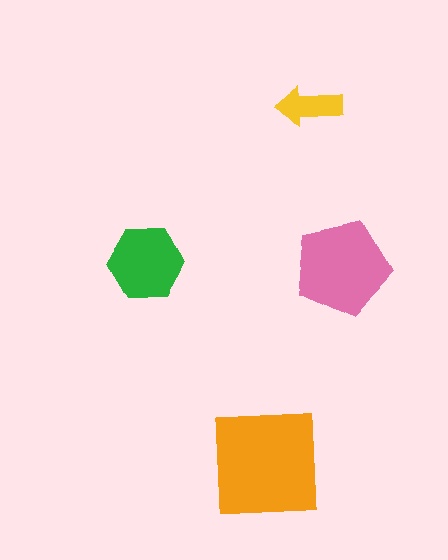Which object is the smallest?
The yellow arrow.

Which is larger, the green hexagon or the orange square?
The orange square.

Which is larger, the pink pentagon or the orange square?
The orange square.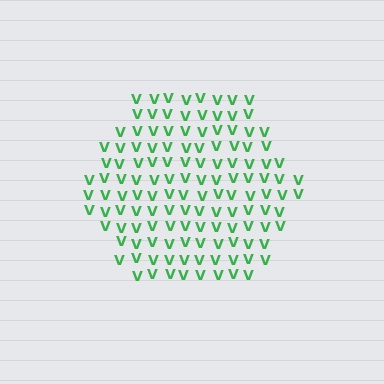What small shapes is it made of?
It is made of small letter V's.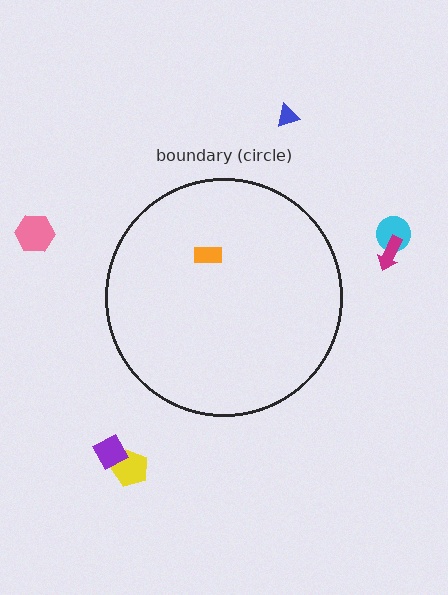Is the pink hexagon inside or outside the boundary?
Outside.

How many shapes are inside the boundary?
1 inside, 6 outside.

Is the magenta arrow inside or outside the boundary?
Outside.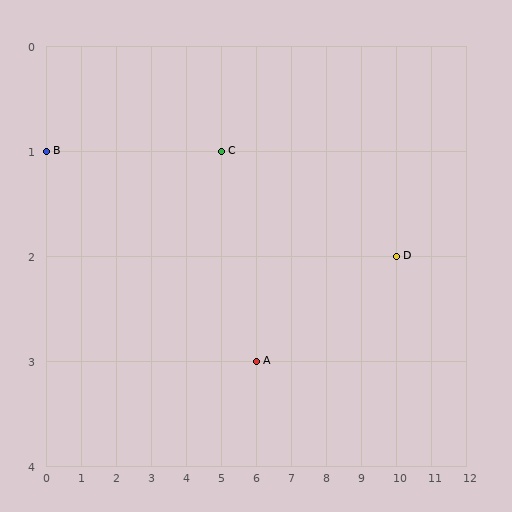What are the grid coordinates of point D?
Point D is at grid coordinates (10, 2).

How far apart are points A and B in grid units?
Points A and B are 6 columns and 2 rows apart (about 6.3 grid units diagonally).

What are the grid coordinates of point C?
Point C is at grid coordinates (5, 1).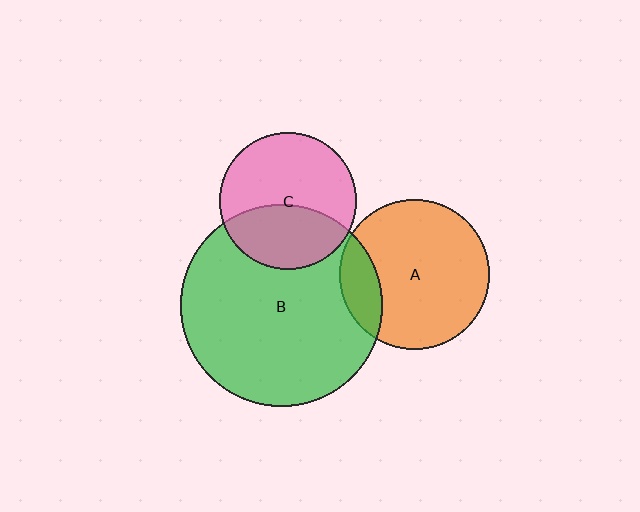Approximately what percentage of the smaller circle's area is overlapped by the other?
Approximately 40%.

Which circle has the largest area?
Circle B (green).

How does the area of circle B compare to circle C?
Approximately 2.2 times.